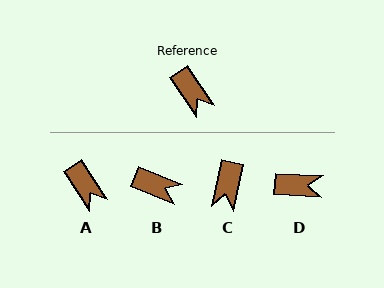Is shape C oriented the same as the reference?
No, it is off by about 46 degrees.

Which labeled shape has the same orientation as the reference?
A.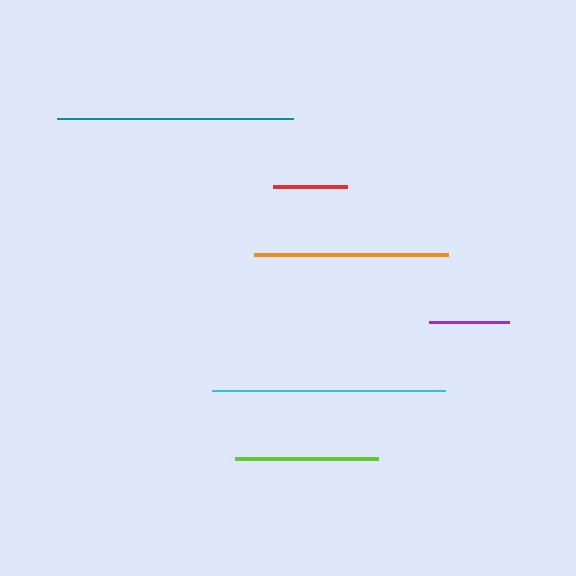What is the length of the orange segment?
The orange segment is approximately 194 pixels long.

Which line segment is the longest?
The teal line is the longest at approximately 236 pixels.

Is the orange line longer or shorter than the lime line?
The orange line is longer than the lime line.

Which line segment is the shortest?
The red line is the shortest at approximately 74 pixels.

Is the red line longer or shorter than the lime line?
The lime line is longer than the red line.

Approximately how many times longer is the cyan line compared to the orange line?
The cyan line is approximately 1.2 times the length of the orange line.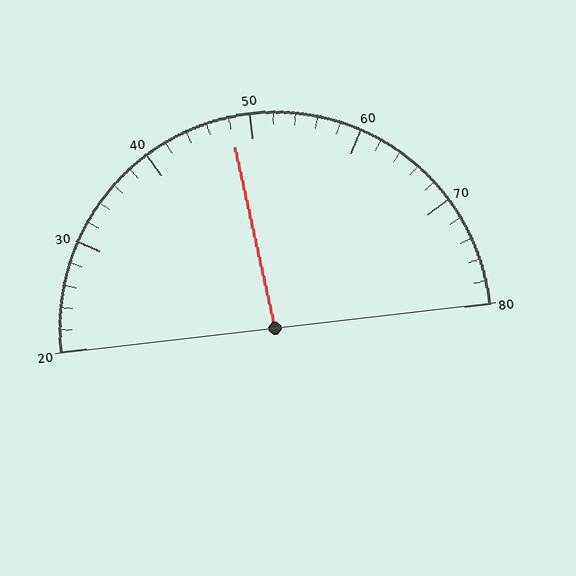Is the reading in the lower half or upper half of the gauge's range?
The reading is in the lower half of the range (20 to 80).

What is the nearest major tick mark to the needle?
The nearest major tick mark is 50.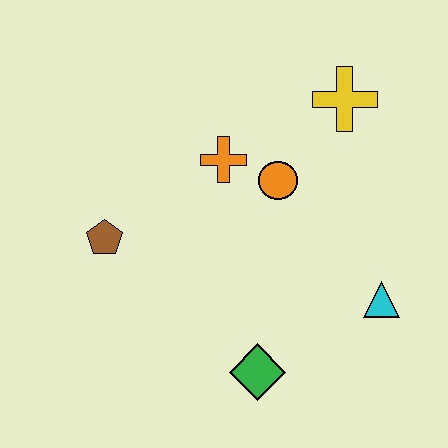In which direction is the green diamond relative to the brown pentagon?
The green diamond is to the right of the brown pentagon.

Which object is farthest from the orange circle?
The green diamond is farthest from the orange circle.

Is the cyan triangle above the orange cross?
No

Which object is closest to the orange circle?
The orange cross is closest to the orange circle.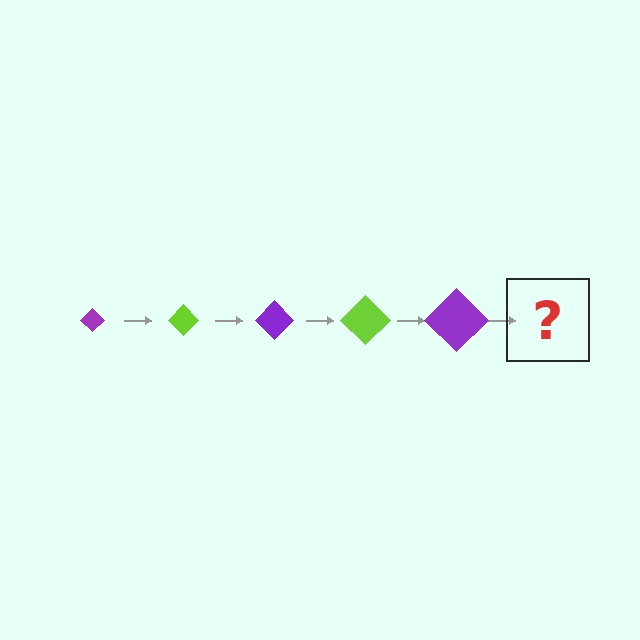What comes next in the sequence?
The next element should be a lime diamond, larger than the previous one.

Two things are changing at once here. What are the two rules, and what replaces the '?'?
The two rules are that the diamond grows larger each step and the color cycles through purple and lime. The '?' should be a lime diamond, larger than the previous one.